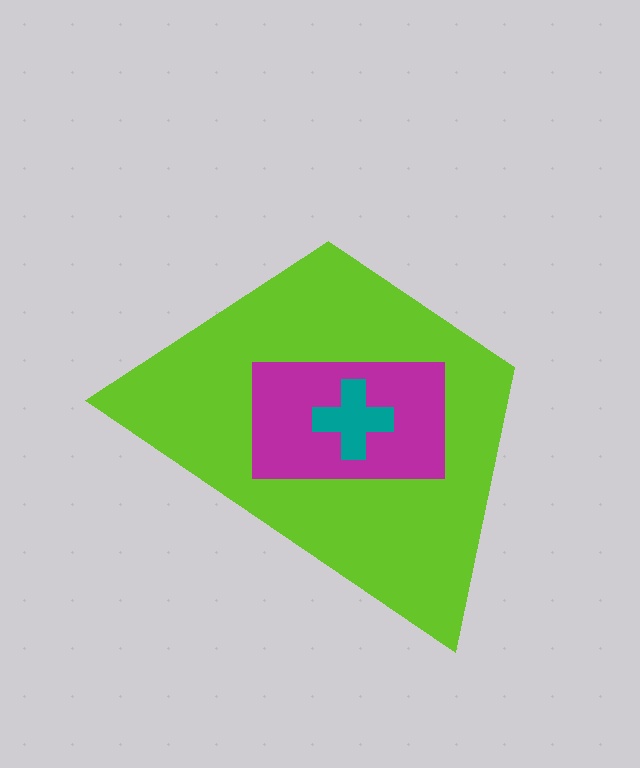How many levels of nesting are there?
3.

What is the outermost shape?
The lime trapezoid.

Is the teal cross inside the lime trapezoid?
Yes.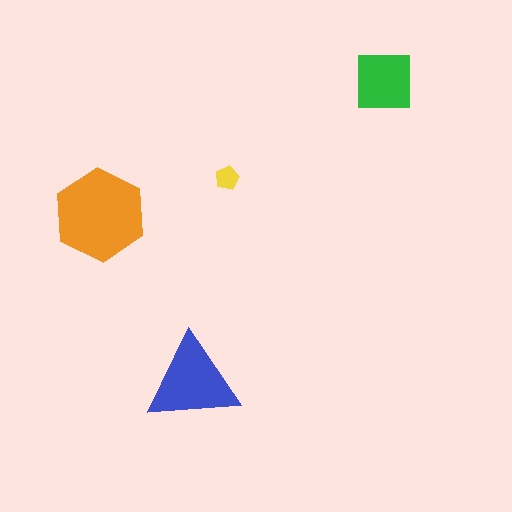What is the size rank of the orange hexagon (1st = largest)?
1st.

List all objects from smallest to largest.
The yellow pentagon, the green square, the blue triangle, the orange hexagon.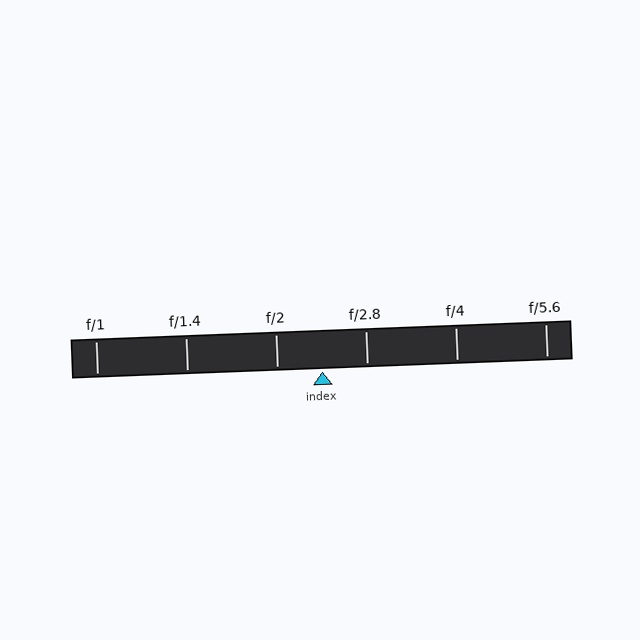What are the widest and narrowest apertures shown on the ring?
The widest aperture shown is f/1 and the narrowest is f/5.6.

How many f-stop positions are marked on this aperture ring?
There are 6 f-stop positions marked.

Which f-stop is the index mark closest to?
The index mark is closest to f/2.8.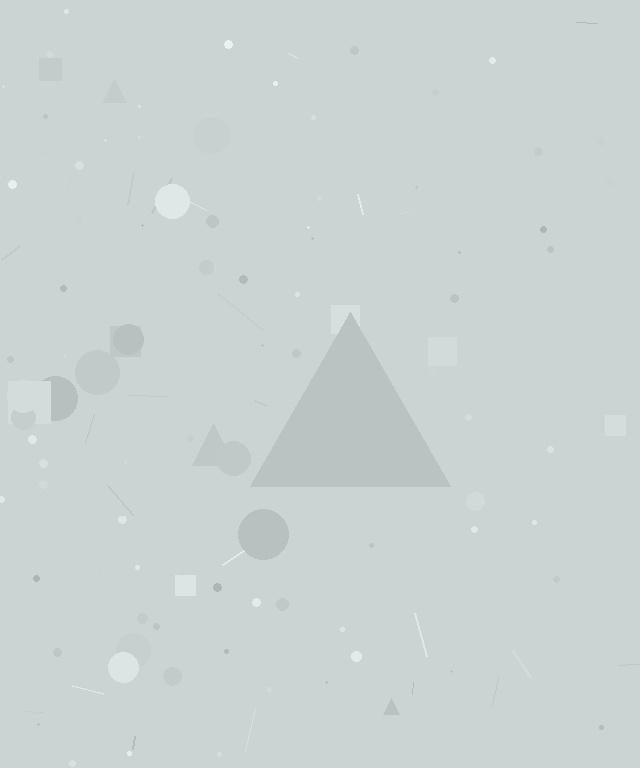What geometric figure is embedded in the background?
A triangle is embedded in the background.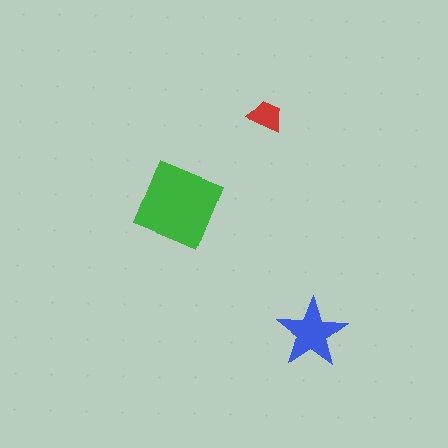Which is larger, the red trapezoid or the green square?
The green square.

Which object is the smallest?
The red trapezoid.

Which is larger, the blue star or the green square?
The green square.